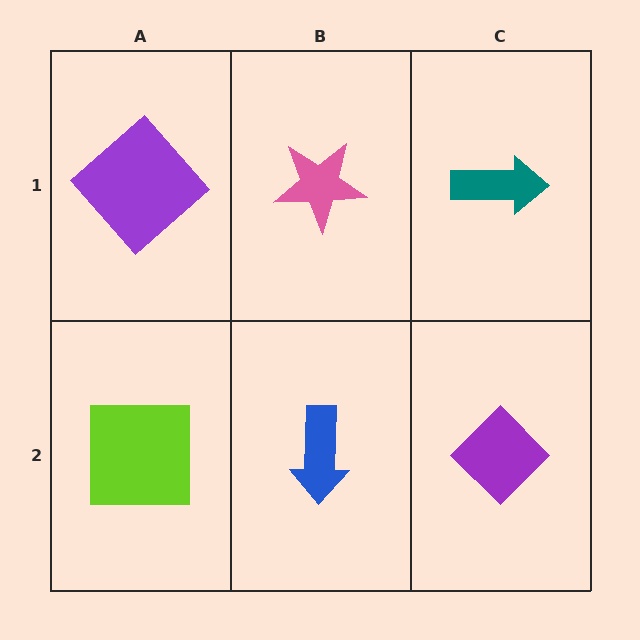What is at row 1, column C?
A teal arrow.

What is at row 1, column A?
A purple diamond.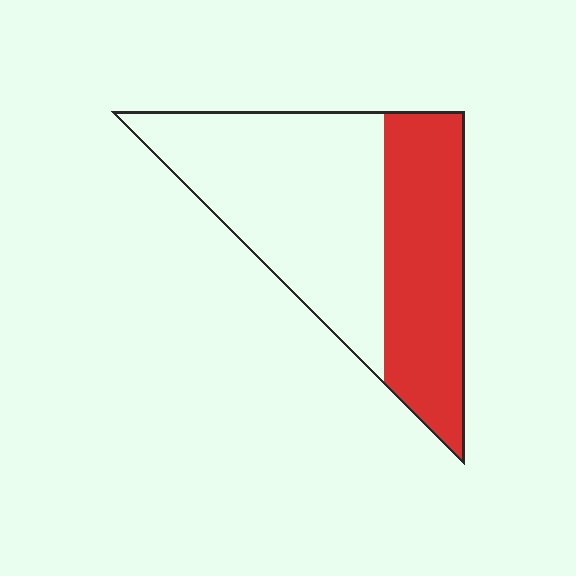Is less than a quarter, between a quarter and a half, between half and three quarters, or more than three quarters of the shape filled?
Between a quarter and a half.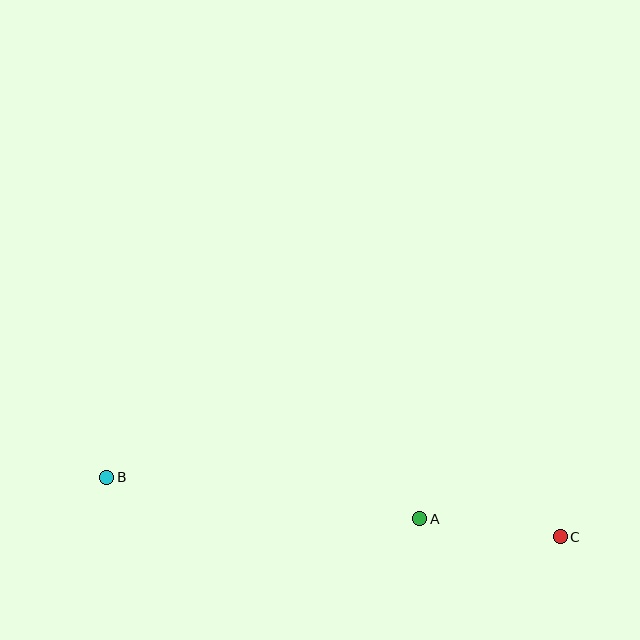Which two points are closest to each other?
Points A and C are closest to each other.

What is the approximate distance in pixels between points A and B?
The distance between A and B is approximately 316 pixels.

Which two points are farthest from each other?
Points B and C are farthest from each other.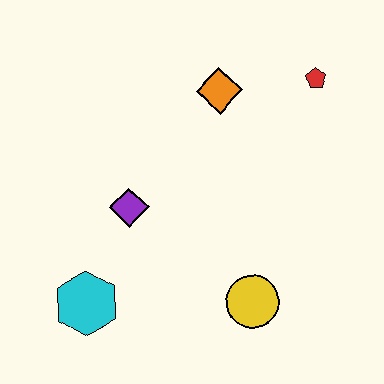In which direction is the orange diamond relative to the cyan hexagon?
The orange diamond is above the cyan hexagon.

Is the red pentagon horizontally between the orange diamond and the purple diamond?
No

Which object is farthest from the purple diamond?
The red pentagon is farthest from the purple diamond.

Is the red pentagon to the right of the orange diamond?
Yes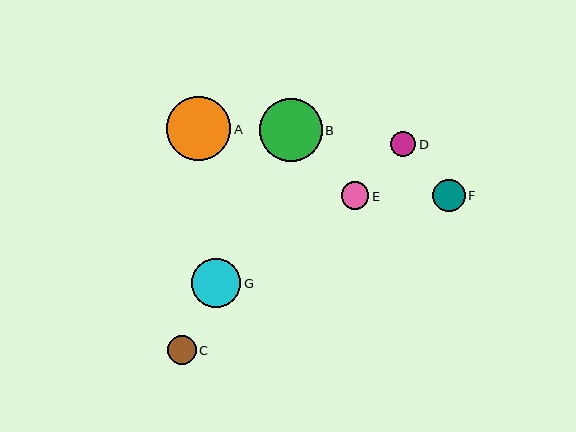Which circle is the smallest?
Circle D is the smallest with a size of approximately 25 pixels.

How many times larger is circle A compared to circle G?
Circle A is approximately 1.3 times the size of circle G.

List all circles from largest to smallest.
From largest to smallest: A, B, G, F, C, E, D.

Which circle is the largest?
Circle A is the largest with a size of approximately 64 pixels.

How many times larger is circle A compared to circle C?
Circle A is approximately 2.2 times the size of circle C.